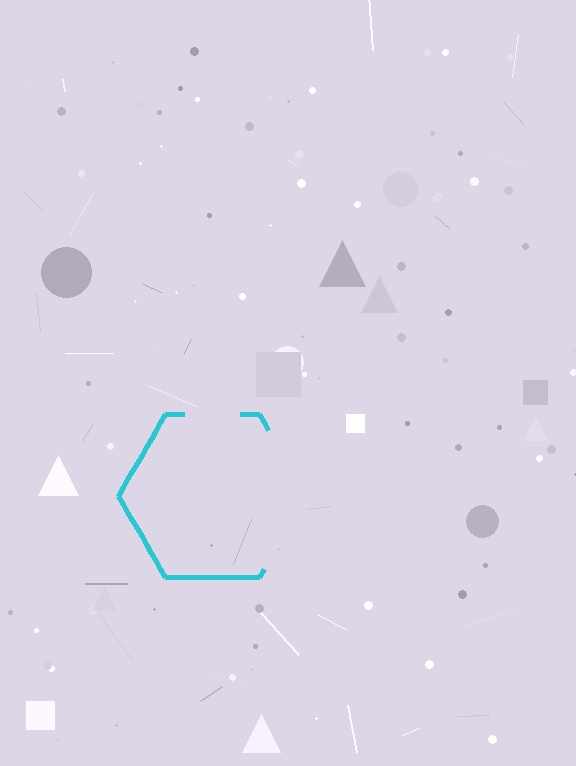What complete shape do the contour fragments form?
The contour fragments form a hexagon.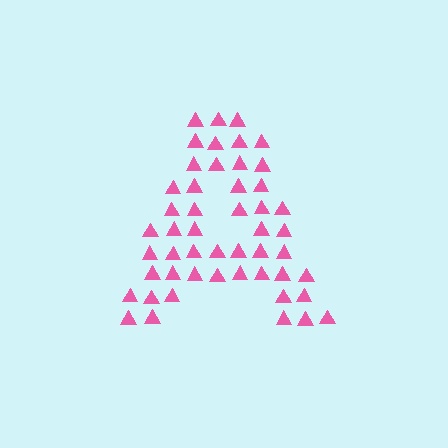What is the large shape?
The large shape is the letter A.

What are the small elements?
The small elements are triangles.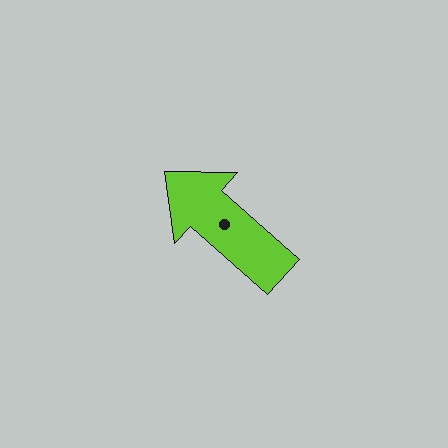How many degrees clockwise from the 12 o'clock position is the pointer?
Approximately 312 degrees.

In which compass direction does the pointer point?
Northwest.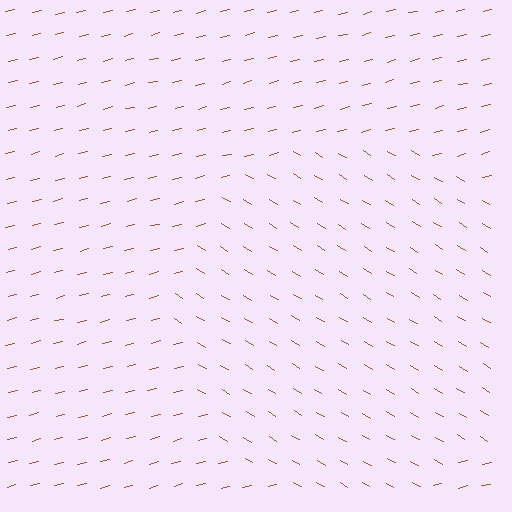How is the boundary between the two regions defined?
The boundary is defined purely by a change in line orientation (approximately 45 degrees difference). All lines are the same color and thickness.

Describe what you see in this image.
The image is filled with small brown line segments. A circle region in the image has lines oriented differently from the surrounding lines, creating a visible texture boundary.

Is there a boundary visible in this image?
Yes, there is a texture boundary formed by a change in line orientation.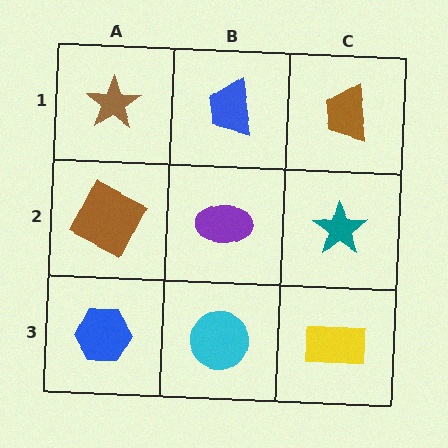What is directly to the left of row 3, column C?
A cyan circle.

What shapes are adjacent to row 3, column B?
A purple ellipse (row 2, column B), a blue hexagon (row 3, column A), a yellow rectangle (row 3, column C).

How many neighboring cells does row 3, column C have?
2.